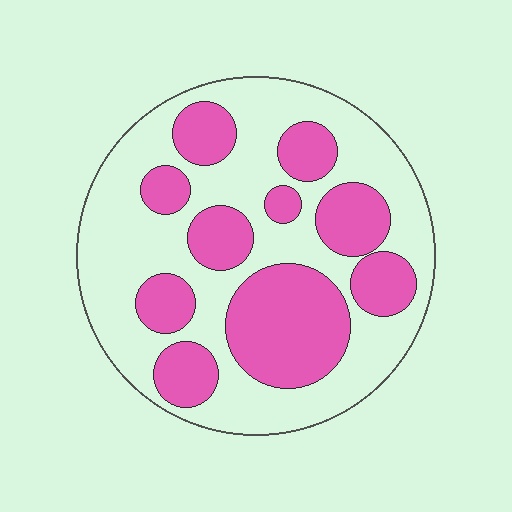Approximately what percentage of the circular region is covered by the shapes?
Approximately 40%.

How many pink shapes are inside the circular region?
10.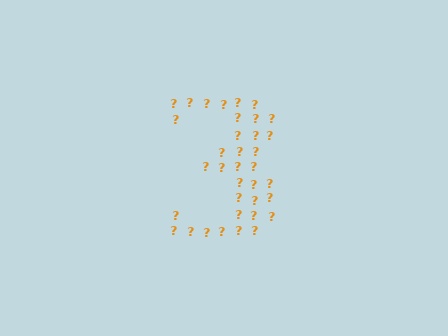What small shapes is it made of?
It is made of small question marks.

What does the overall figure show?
The overall figure shows the digit 3.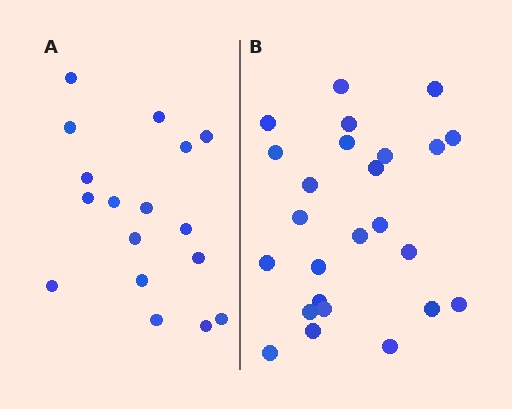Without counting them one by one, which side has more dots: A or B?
Region B (the right region) has more dots.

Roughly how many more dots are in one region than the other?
Region B has roughly 8 or so more dots than region A.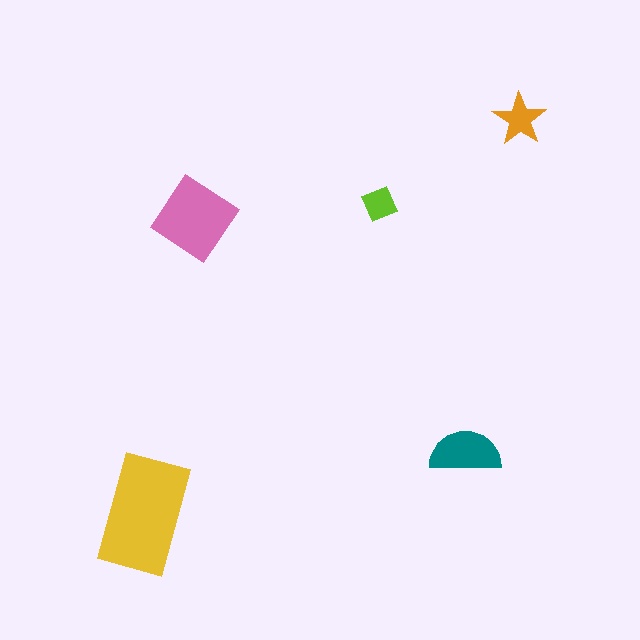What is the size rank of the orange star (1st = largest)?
4th.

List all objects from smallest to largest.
The lime diamond, the orange star, the teal semicircle, the pink diamond, the yellow rectangle.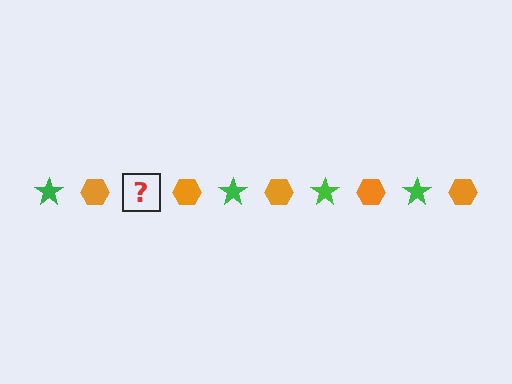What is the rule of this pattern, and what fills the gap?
The rule is that the pattern alternates between green star and orange hexagon. The gap should be filled with a green star.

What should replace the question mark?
The question mark should be replaced with a green star.